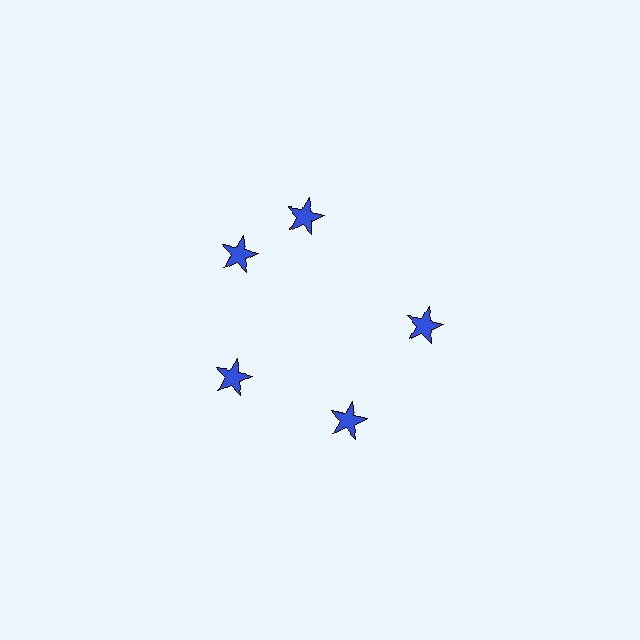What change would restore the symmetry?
The symmetry would be restored by rotating it back into even spacing with its neighbors so that all 5 stars sit at equal angles and equal distance from the center.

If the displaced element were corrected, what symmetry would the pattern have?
It would have 5-fold rotational symmetry — the pattern would map onto itself every 72 degrees.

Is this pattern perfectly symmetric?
No. The 5 blue stars are arranged in a ring, but one element near the 1 o'clock position is rotated out of alignment along the ring, breaking the 5-fold rotational symmetry.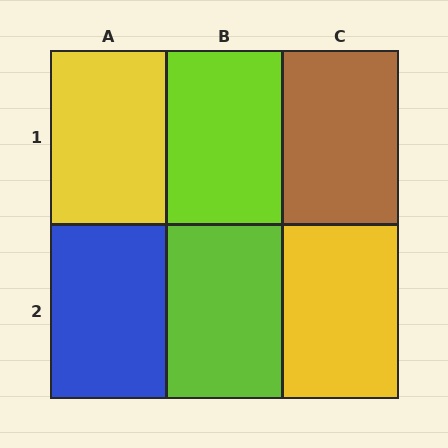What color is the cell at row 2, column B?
Lime.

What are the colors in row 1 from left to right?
Yellow, lime, brown.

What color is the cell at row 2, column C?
Yellow.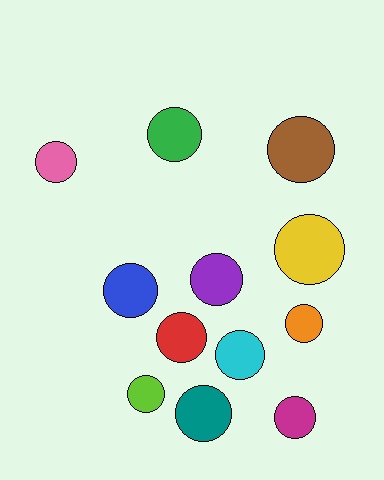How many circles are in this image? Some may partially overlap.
There are 12 circles.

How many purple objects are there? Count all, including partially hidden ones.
There is 1 purple object.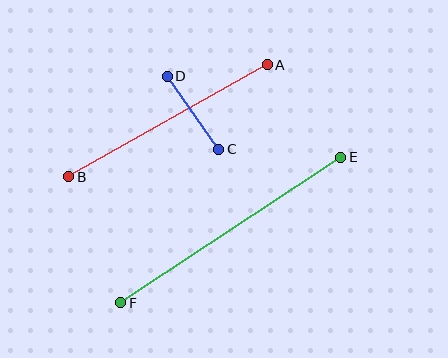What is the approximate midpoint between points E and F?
The midpoint is at approximately (231, 230) pixels.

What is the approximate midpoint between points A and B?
The midpoint is at approximately (168, 121) pixels.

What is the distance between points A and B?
The distance is approximately 228 pixels.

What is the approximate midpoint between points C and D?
The midpoint is at approximately (193, 113) pixels.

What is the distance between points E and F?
The distance is approximately 264 pixels.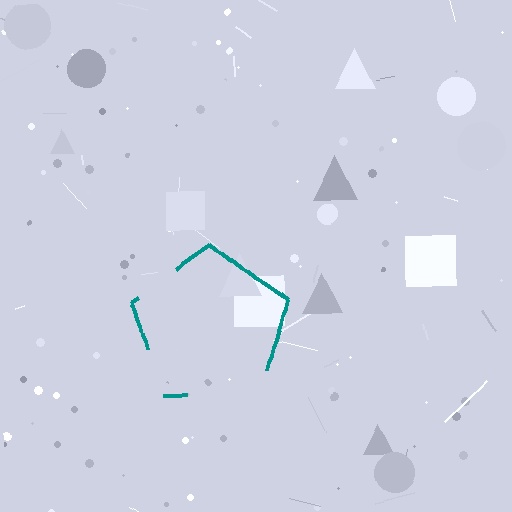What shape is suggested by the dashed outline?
The dashed outline suggests a pentagon.